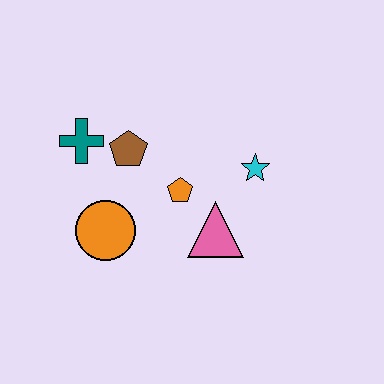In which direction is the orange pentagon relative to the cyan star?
The orange pentagon is to the left of the cyan star.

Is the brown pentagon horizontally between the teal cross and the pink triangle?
Yes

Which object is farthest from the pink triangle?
The teal cross is farthest from the pink triangle.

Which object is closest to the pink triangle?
The orange pentagon is closest to the pink triangle.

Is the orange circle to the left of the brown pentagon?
Yes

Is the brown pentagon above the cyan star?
Yes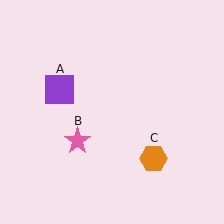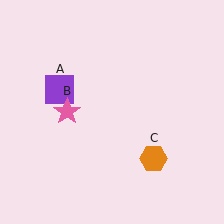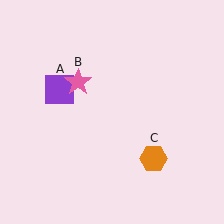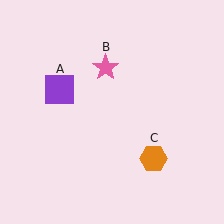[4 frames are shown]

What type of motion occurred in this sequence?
The pink star (object B) rotated clockwise around the center of the scene.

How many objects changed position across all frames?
1 object changed position: pink star (object B).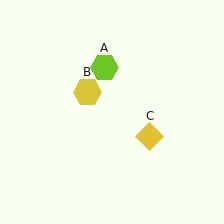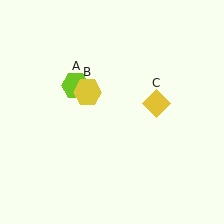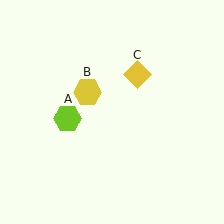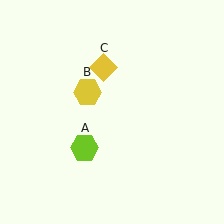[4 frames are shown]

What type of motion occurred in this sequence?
The lime hexagon (object A), yellow diamond (object C) rotated counterclockwise around the center of the scene.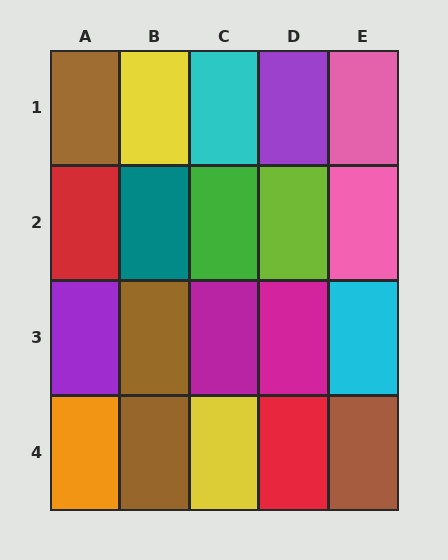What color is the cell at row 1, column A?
Brown.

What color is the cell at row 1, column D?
Purple.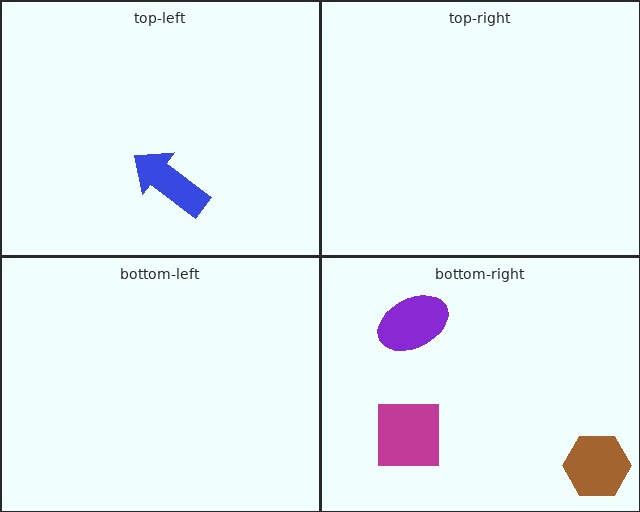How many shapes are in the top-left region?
1.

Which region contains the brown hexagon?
The bottom-right region.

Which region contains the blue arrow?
The top-left region.